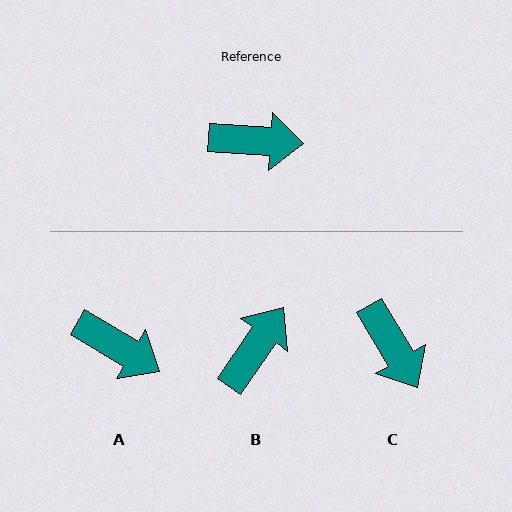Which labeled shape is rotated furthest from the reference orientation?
B, about 59 degrees away.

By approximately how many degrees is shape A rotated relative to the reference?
Approximately 27 degrees clockwise.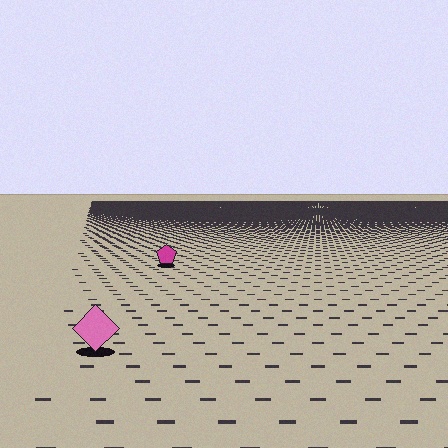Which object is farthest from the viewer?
The magenta pentagon is farthest from the viewer. It appears smaller and the ground texture around it is denser.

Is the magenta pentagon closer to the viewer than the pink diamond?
No. The pink diamond is closer — you can tell from the texture gradient: the ground texture is coarser near it.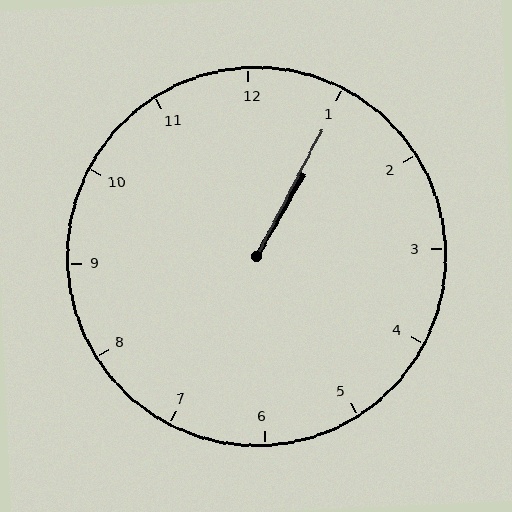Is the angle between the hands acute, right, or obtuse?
It is acute.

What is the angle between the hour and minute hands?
Approximately 2 degrees.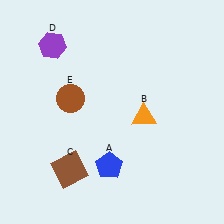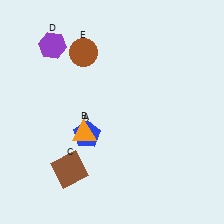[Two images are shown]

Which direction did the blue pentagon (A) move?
The blue pentagon (A) moved up.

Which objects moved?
The objects that moved are: the blue pentagon (A), the orange triangle (B), the brown circle (E).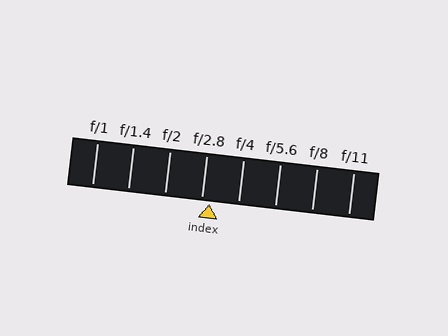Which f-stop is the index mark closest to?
The index mark is closest to f/2.8.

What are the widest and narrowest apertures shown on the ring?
The widest aperture shown is f/1 and the narrowest is f/11.